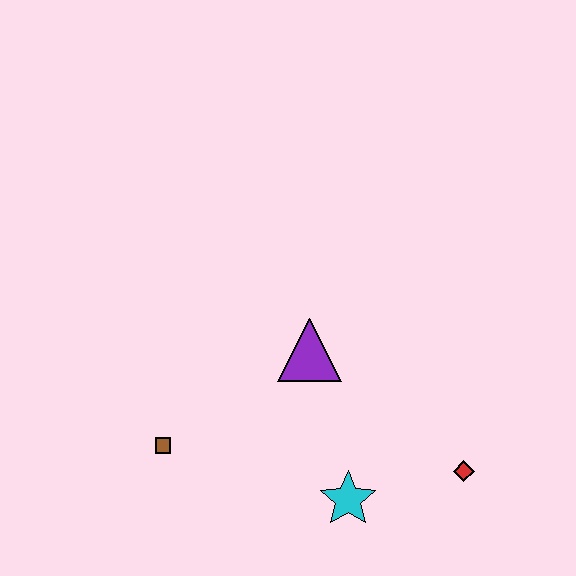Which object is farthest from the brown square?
The red diamond is farthest from the brown square.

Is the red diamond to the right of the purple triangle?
Yes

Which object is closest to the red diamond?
The cyan star is closest to the red diamond.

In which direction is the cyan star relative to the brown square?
The cyan star is to the right of the brown square.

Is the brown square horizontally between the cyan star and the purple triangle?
No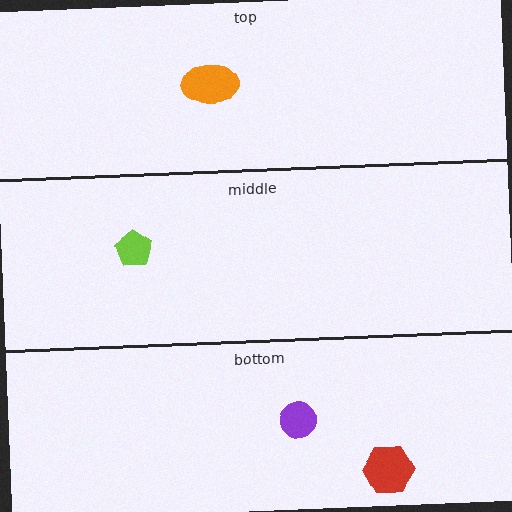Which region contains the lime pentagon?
The middle region.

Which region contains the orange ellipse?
The top region.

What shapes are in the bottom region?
The red hexagon, the purple circle.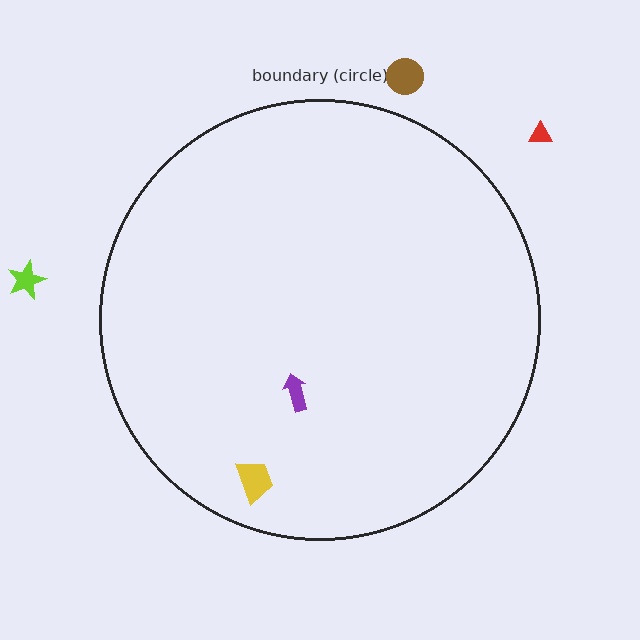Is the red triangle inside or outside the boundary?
Outside.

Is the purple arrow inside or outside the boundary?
Inside.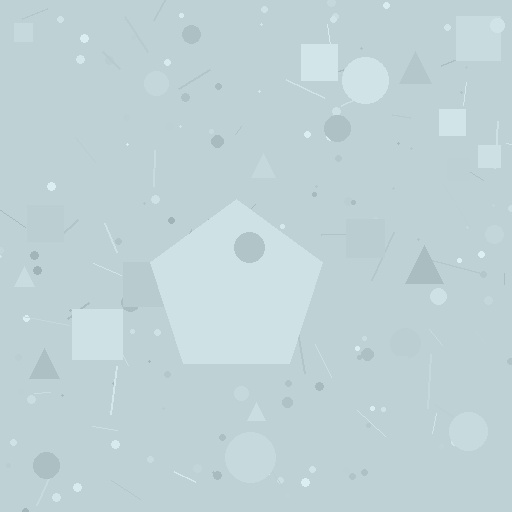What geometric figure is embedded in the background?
A pentagon is embedded in the background.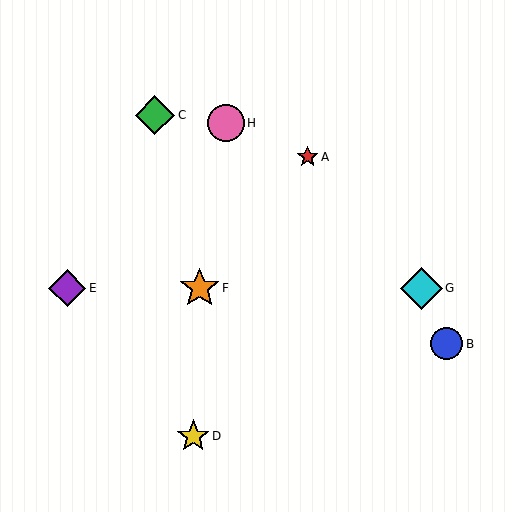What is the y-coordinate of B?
Object B is at y≈344.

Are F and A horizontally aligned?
No, F is at y≈288 and A is at y≈157.